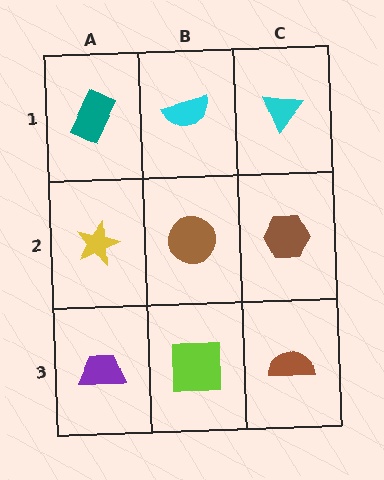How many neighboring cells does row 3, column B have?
3.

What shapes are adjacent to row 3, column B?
A brown circle (row 2, column B), a purple trapezoid (row 3, column A), a brown semicircle (row 3, column C).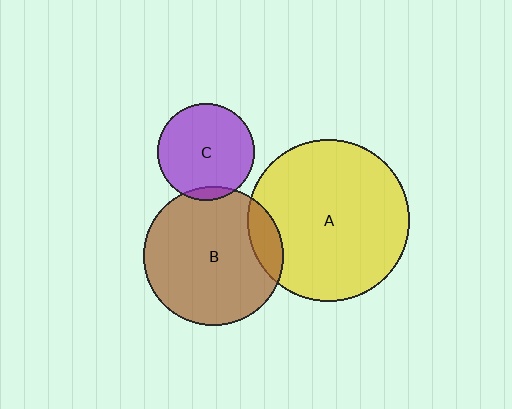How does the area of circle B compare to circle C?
Approximately 2.1 times.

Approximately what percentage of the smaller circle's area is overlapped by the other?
Approximately 10%.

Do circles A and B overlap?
Yes.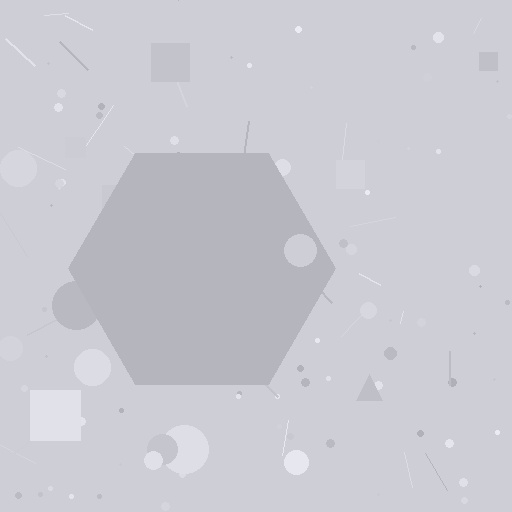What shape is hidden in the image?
A hexagon is hidden in the image.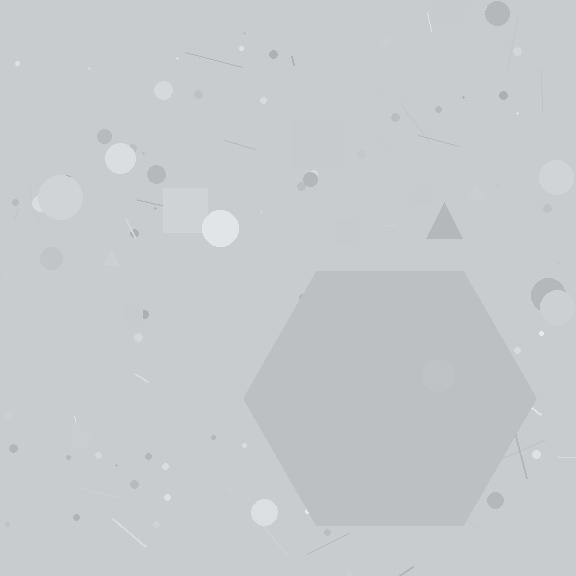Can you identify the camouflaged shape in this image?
The camouflaged shape is a hexagon.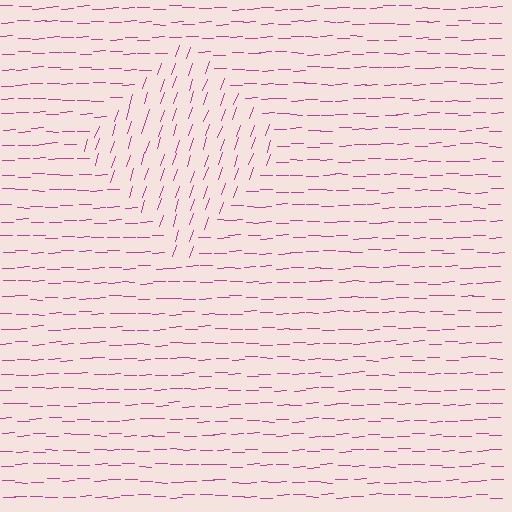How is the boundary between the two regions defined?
The boundary is defined purely by a change in line orientation (approximately 70 degrees difference). All lines are the same color and thickness.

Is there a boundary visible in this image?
Yes, there is a texture boundary formed by a change in line orientation.